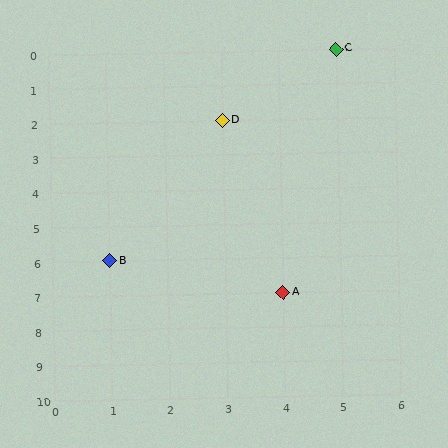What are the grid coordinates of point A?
Point A is at grid coordinates (4, 7).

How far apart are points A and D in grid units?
Points A and D are 1 column and 5 rows apart (about 5.1 grid units diagonally).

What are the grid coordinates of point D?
Point D is at grid coordinates (3, 2).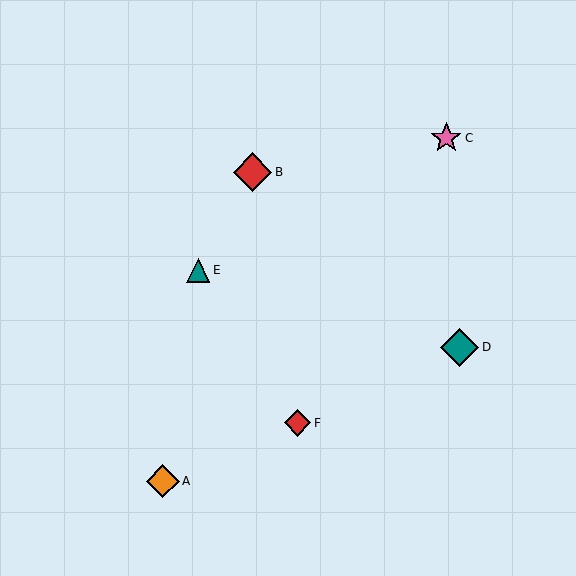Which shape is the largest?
The red diamond (labeled B) is the largest.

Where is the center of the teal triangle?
The center of the teal triangle is at (198, 270).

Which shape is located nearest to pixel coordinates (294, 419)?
The red diamond (labeled F) at (298, 423) is nearest to that location.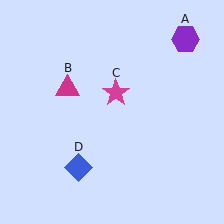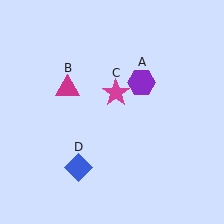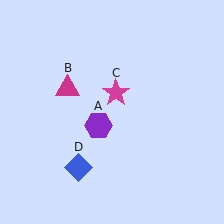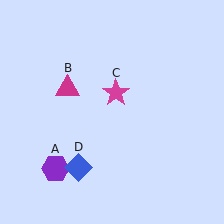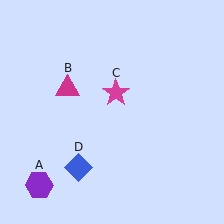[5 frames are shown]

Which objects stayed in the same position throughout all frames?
Magenta triangle (object B) and magenta star (object C) and blue diamond (object D) remained stationary.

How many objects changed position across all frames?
1 object changed position: purple hexagon (object A).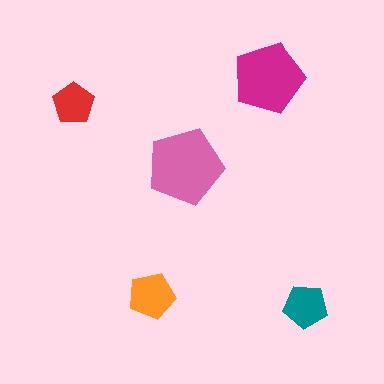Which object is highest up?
The magenta pentagon is topmost.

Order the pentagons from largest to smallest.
the pink one, the magenta one, the orange one, the teal one, the red one.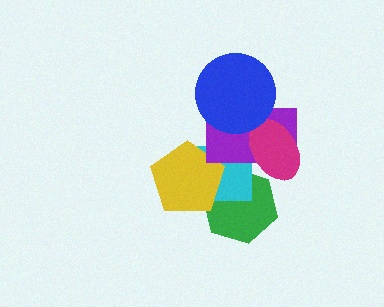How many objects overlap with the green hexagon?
3 objects overlap with the green hexagon.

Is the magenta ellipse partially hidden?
No, no other shape covers it.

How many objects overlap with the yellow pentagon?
2 objects overlap with the yellow pentagon.